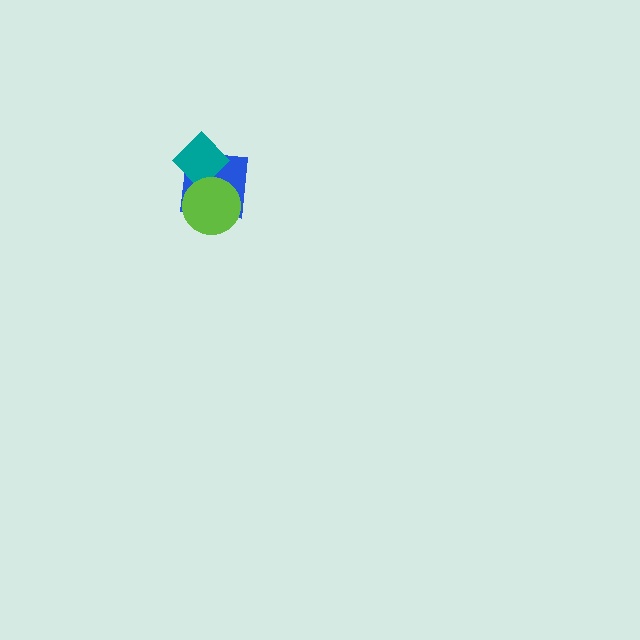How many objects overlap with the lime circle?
2 objects overlap with the lime circle.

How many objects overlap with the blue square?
2 objects overlap with the blue square.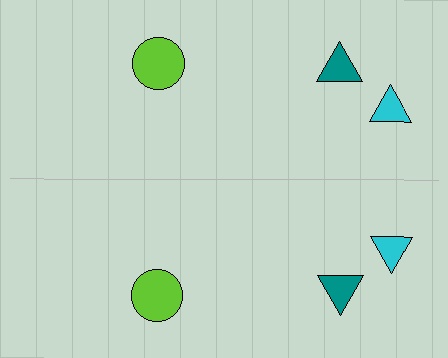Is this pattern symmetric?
Yes, this pattern has bilateral (reflection) symmetry.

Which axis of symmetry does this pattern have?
The pattern has a horizontal axis of symmetry running through the center of the image.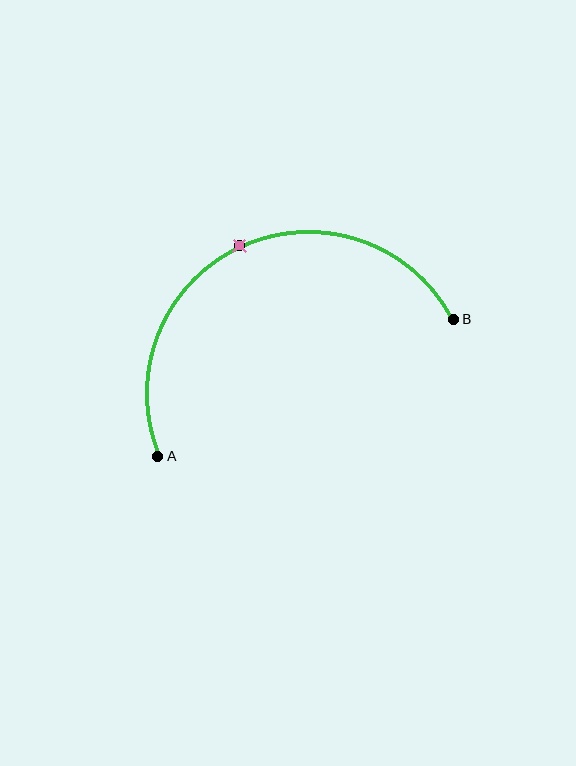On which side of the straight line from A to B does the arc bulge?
The arc bulges above the straight line connecting A and B.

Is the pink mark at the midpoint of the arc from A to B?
Yes. The pink mark lies on the arc at equal arc-length from both A and B — it is the arc midpoint.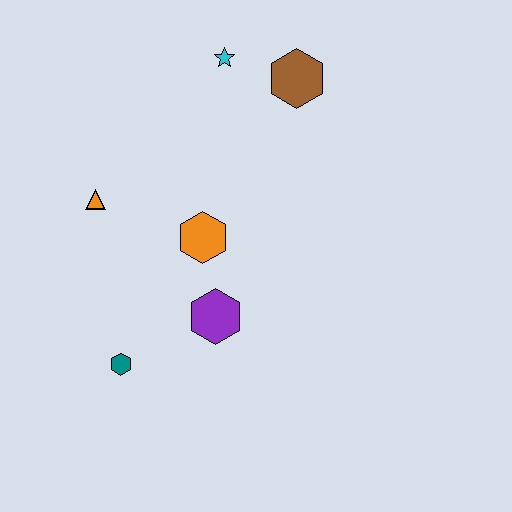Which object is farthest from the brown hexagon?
The teal hexagon is farthest from the brown hexagon.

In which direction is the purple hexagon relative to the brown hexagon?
The purple hexagon is below the brown hexagon.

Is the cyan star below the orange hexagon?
No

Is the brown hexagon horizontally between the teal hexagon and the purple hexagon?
No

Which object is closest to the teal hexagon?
The purple hexagon is closest to the teal hexagon.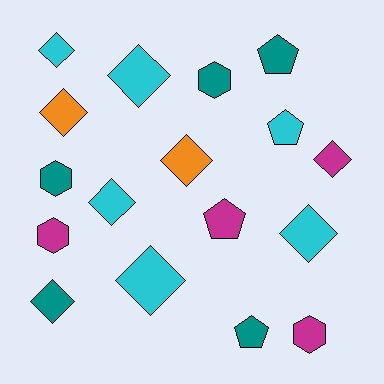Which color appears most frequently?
Cyan, with 6 objects.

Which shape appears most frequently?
Diamond, with 9 objects.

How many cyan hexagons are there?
There are no cyan hexagons.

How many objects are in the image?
There are 17 objects.